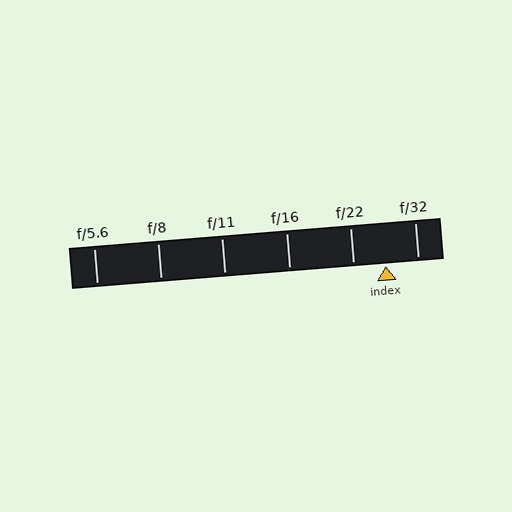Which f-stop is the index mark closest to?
The index mark is closest to f/22.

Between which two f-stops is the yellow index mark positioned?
The index mark is between f/22 and f/32.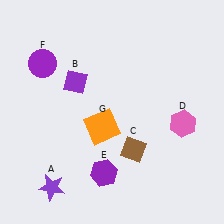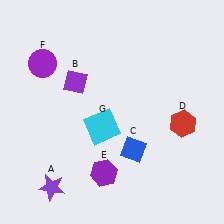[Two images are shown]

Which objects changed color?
C changed from brown to blue. D changed from pink to red. G changed from orange to cyan.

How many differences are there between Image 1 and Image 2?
There are 3 differences between the two images.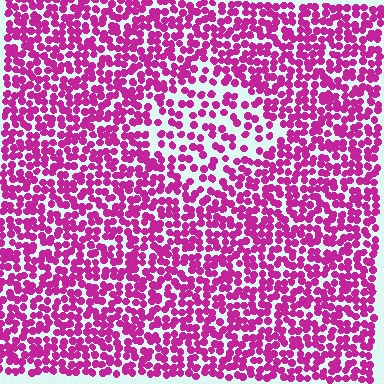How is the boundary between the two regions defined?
The boundary is defined by a change in element density (approximately 1.9x ratio). All elements are the same color, size, and shape.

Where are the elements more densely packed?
The elements are more densely packed outside the diamond boundary.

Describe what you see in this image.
The image contains small magenta elements arranged at two different densities. A diamond-shaped region is visible where the elements are less densely packed than the surrounding area.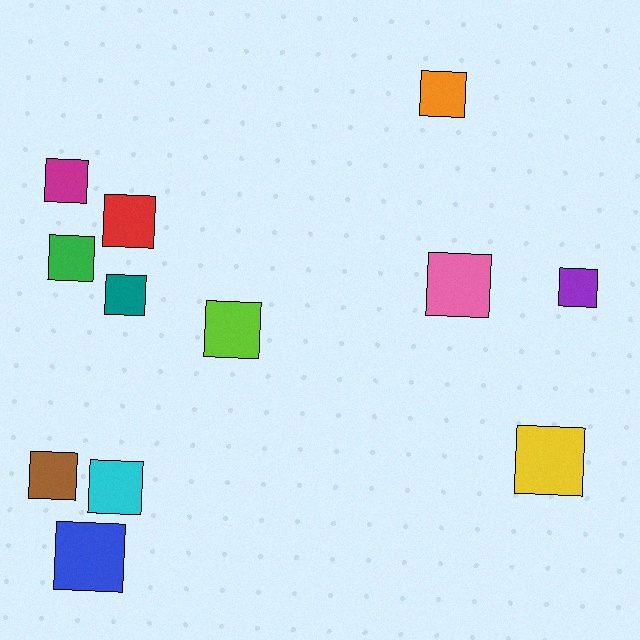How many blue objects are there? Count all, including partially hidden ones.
There is 1 blue object.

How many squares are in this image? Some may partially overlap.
There are 12 squares.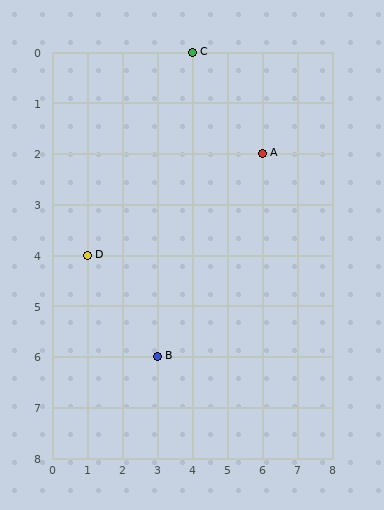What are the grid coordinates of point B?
Point B is at grid coordinates (3, 6).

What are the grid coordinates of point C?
Point C is at grid coordinates (4, 0).